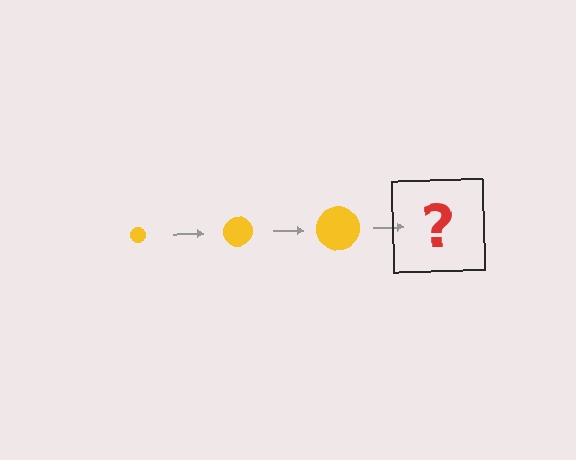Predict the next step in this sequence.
The next step is a yellow circle, larger than the previous one.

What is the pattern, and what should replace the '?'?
The pattern is that the circle gets progressively larger each step. The '?' should be a yellow circle, larger than the previous one.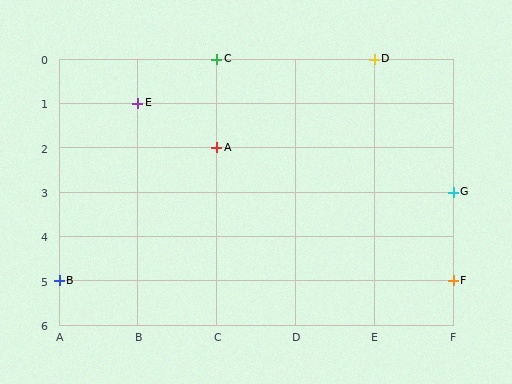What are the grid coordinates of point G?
Point G is at grid coordinates (F, 3).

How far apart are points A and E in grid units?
Points A and E are 1 column and 1 row apart (about 1.4 grid units diagonally).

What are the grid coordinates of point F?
Point F is at grid coordinates (F, 5).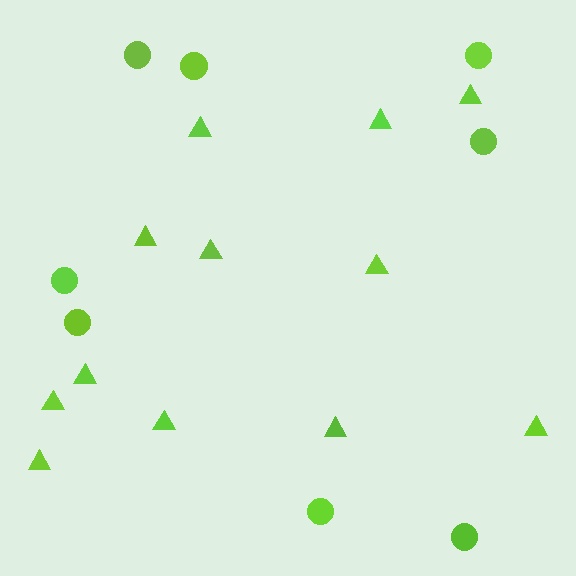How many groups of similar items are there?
There are 2 groups: one group of triangles (12) and one group of circles (8).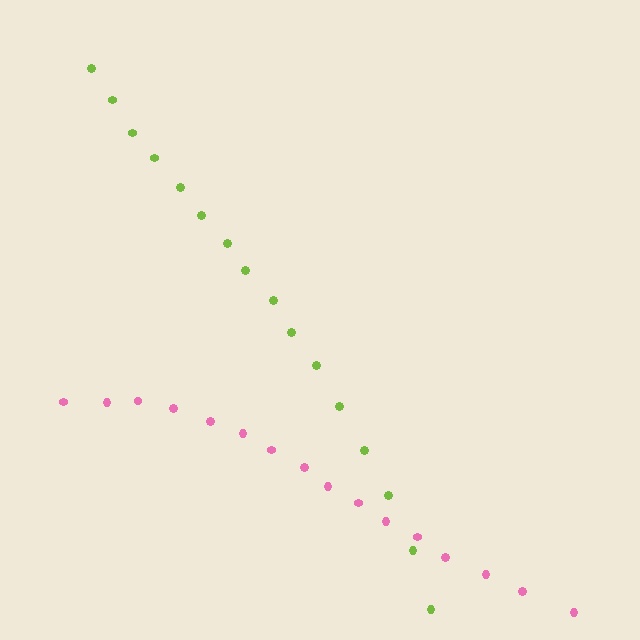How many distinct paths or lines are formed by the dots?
There are 2 distinct paths.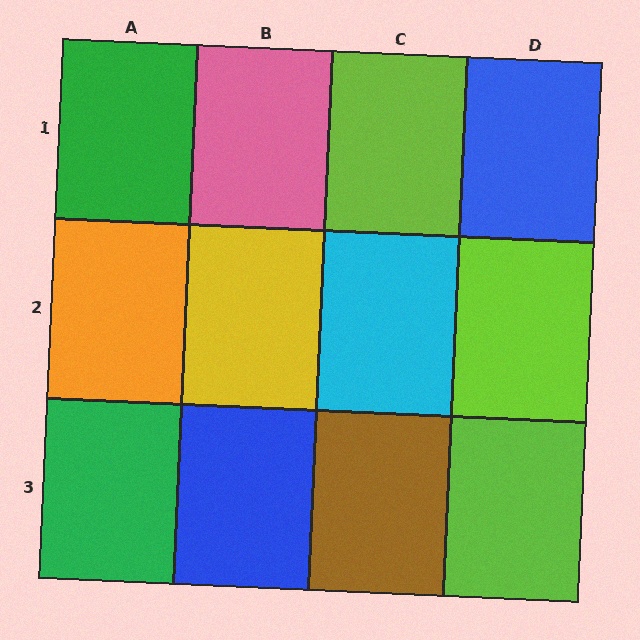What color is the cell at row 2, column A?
Orange.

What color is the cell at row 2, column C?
Cyan.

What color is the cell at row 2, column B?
Yellow.